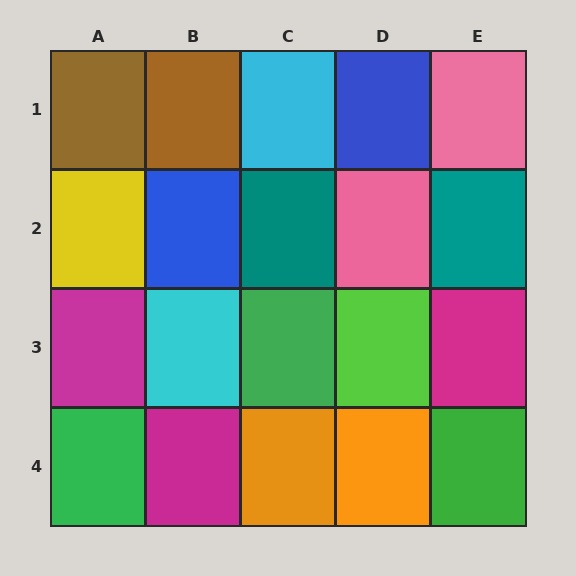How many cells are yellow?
1 cell is yellow.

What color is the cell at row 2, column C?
Teal.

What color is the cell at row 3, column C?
Green.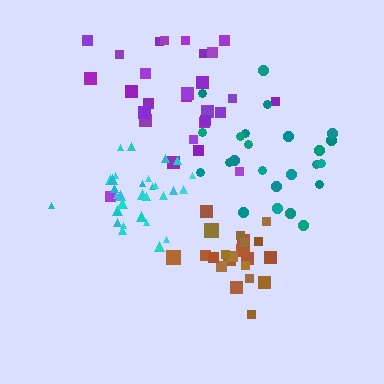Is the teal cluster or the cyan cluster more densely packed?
Cyan.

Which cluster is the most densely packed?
Brown.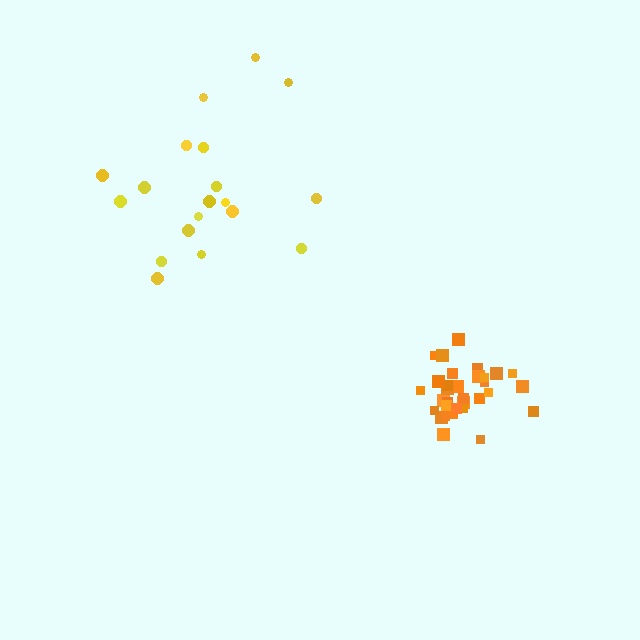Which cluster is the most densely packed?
Orange.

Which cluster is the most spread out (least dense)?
Yellow.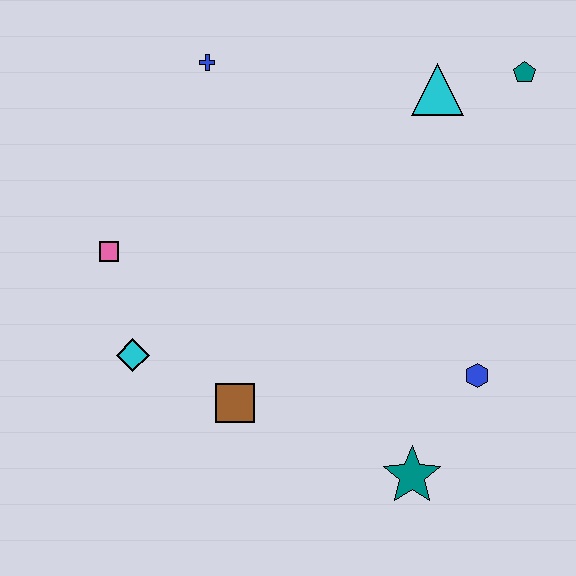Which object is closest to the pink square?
The cyan diamond is closest to the pink square.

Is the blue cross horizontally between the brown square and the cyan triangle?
No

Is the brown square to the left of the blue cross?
No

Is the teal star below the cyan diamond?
Yes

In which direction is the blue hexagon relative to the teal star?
The blue hexagon is above the teal star.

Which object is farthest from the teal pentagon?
The cyan diamond is farthest from the teal pentagon.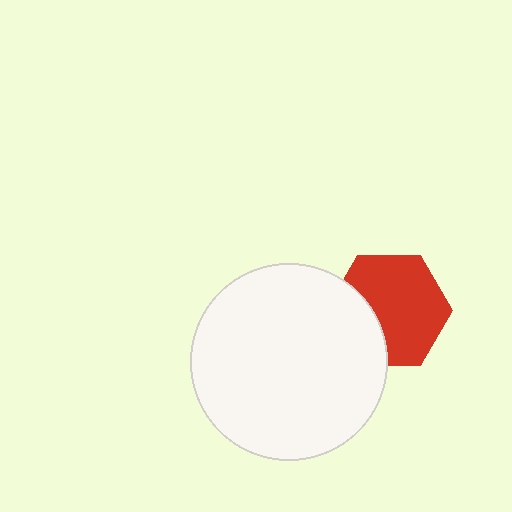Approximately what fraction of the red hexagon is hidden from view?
Roughly 30% of the red hexagon is hidden behind the white circle.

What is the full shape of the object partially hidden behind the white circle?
The partially hidden object is a red hexagon.